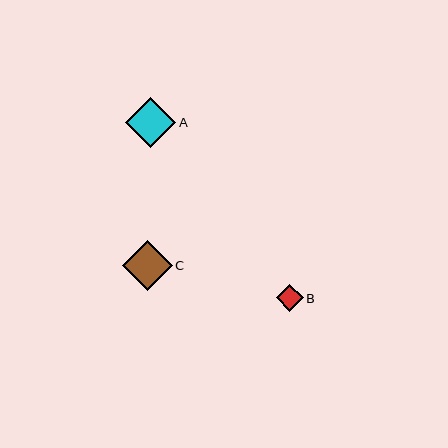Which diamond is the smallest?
Diamond B is the smallest with a size of approximately 27 pixels.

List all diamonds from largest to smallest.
From largest to smallest: A, C, B.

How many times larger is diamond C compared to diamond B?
Diamond C is approximately 1.8 times the size of diamond B.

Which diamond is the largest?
Diamond A is the largest with a size of approximately 50 pixels.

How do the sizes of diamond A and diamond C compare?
Diamond A and diamond C are approximately the same size.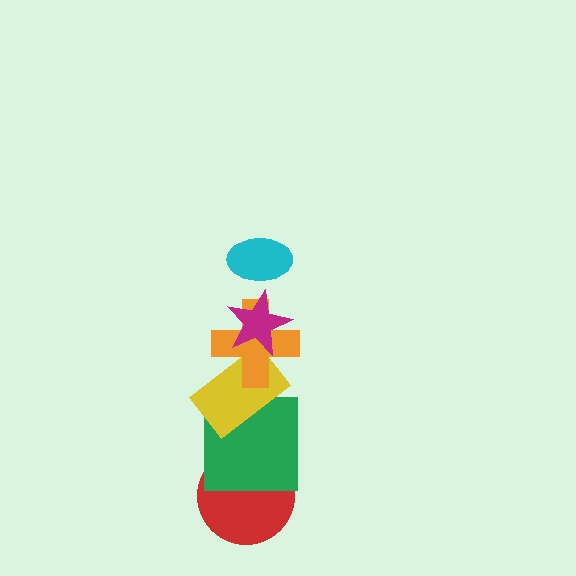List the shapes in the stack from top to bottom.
From top to bottom: the cyan ellipse, the magenta star, the orange cross, the yellow rectangle, the green square, the red circle.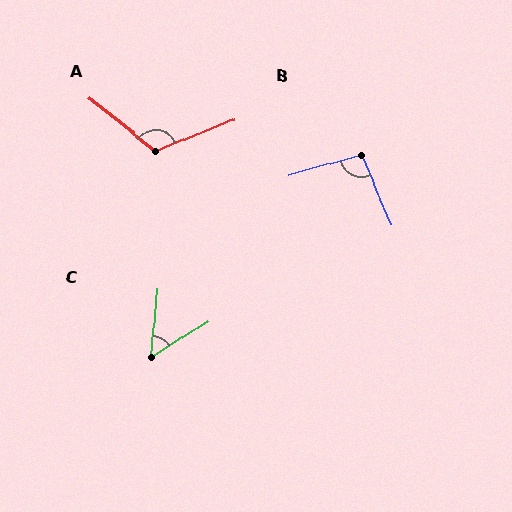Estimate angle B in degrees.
Approximately 97 degrees.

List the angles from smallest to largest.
C (52°), B (97°), A (119°).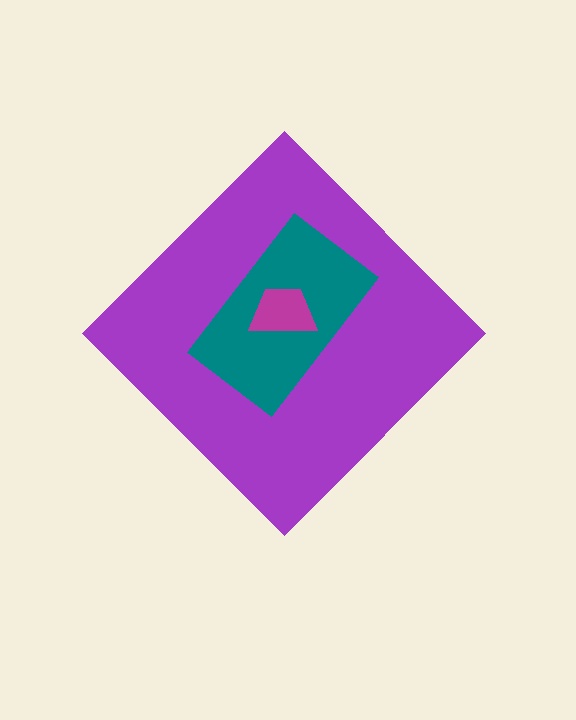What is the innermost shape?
The magenta trapezoid.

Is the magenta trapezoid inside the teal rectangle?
Yes.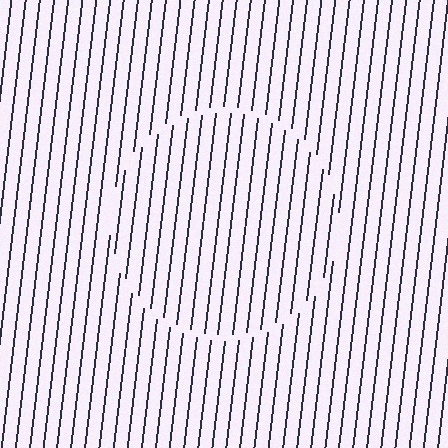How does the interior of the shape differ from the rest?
The interior of the shape contains the same grating, shifted by half a period — the contour is defined by the phase discontinuity where line-ends from the inner and outer gratings abut.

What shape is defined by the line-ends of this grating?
An illusory circle. The interior of the shape contains the same grating, shifted by half a period — the contour is defined by the phase discontinuity where line-ends from the inner and outer gratings abut.